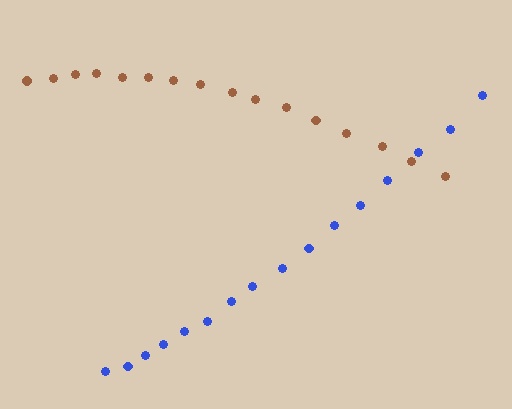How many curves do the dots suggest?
There are 2 distinct paths.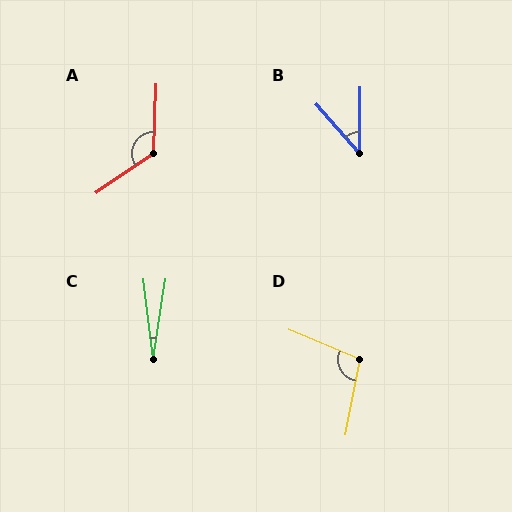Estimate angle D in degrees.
Approximately 102 degrees.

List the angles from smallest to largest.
C (15°), B (41°), D (102°), A (127°).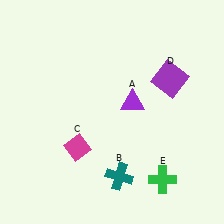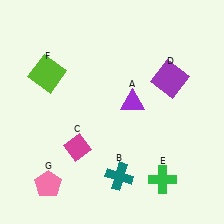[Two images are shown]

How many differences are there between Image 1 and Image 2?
There are 2 differences between the two images.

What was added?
A lime square (F), a pink pentagon (G) were added in Image 2.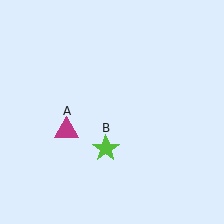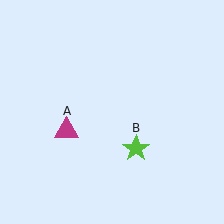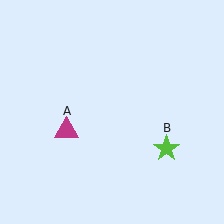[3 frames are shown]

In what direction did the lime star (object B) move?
The lime star (object B) moved right.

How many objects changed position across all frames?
1 object changed position: lime star (object B).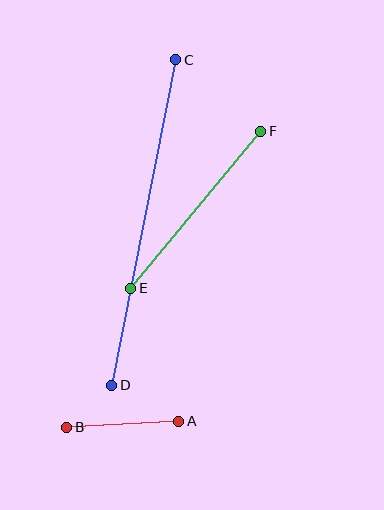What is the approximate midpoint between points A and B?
The midpoint is at approximately (123, 424) pixels.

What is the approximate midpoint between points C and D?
The midpoint is at approximately (144, 222) pixels.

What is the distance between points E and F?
The distance is approximately 204 pixels.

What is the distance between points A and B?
The distance is approximately 112 pixels.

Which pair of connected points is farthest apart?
Points C and D are farthest apart.